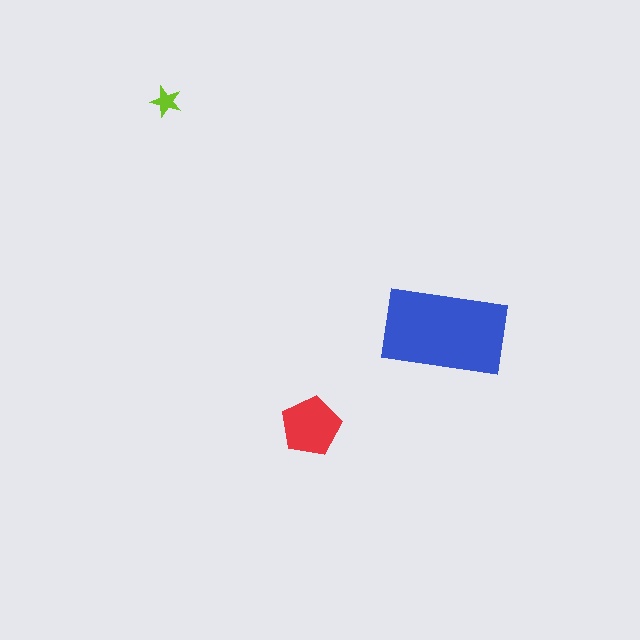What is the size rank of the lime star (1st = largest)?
3rd.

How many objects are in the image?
There are 3 objects in the image.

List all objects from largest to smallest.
The blue rectangle, the red pentagon, the lime star.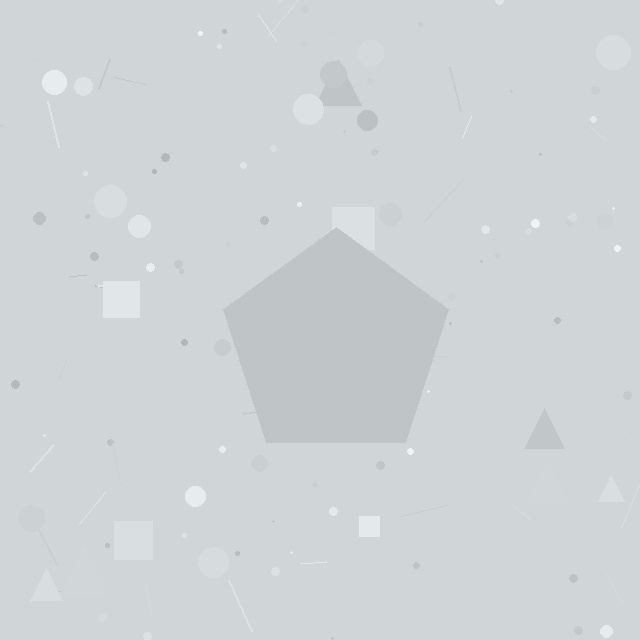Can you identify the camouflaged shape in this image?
The camouflaged shape is a pentagon.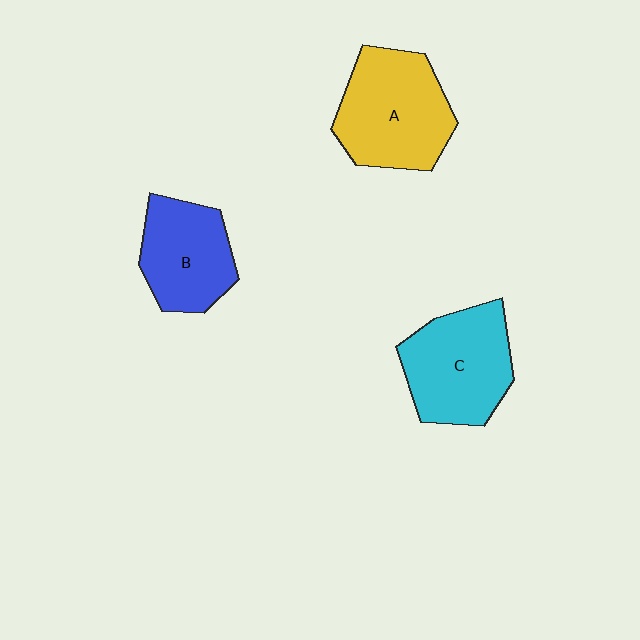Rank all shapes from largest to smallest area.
From largest to smallest: A (yellow), C (cyan), B (blue).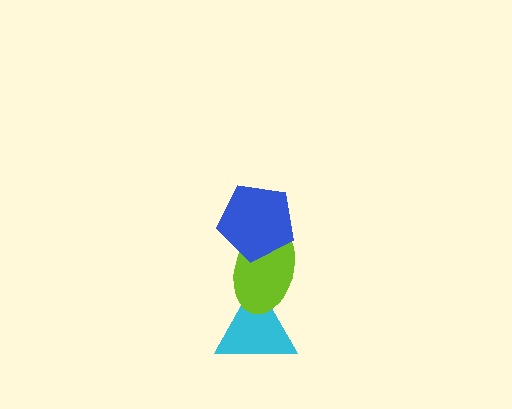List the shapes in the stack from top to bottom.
From top to bottom: the blue pentagon, the lime ellipse, the cyan triangle.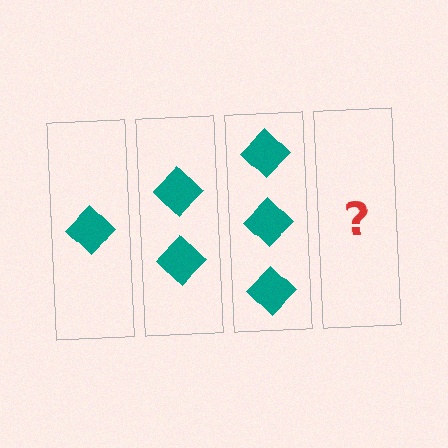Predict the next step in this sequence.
The next step is 4 diamonds.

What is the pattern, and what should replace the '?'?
The pattern is that each step adds one more diamond. The '?' should be 4 diamonds.